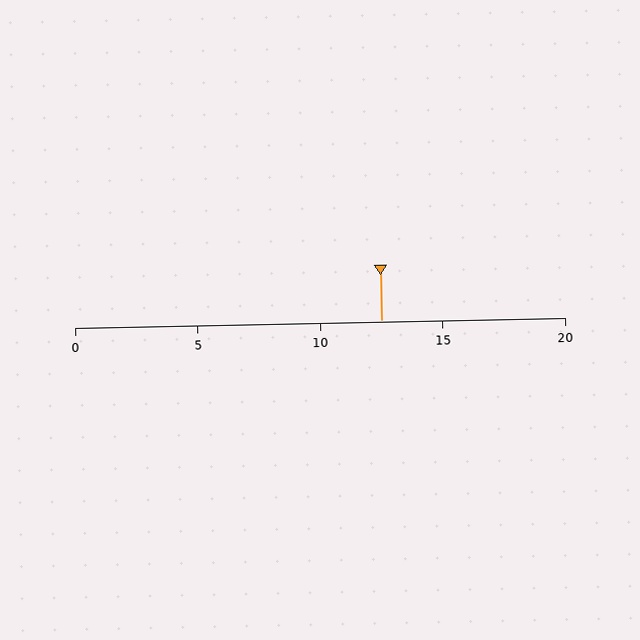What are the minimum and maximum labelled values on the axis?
The axis runs from 0 to 20.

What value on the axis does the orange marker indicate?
The marker indicates approximately 12.5.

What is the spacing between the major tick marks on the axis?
The major ticks are spaced 5 apart.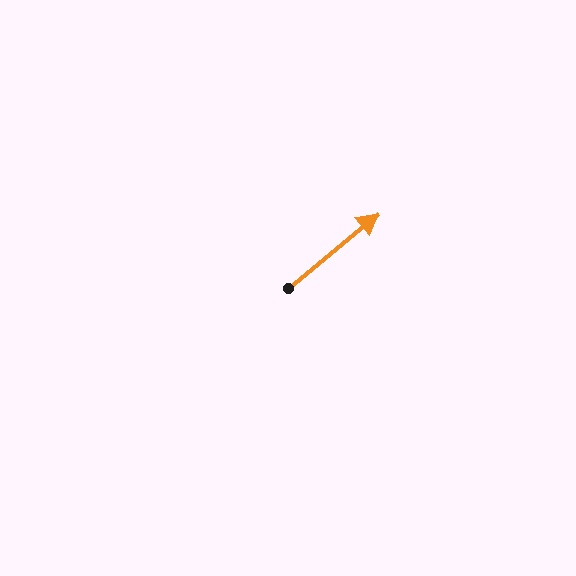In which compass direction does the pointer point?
Northeast.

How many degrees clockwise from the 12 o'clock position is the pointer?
Approximately 50 degrees.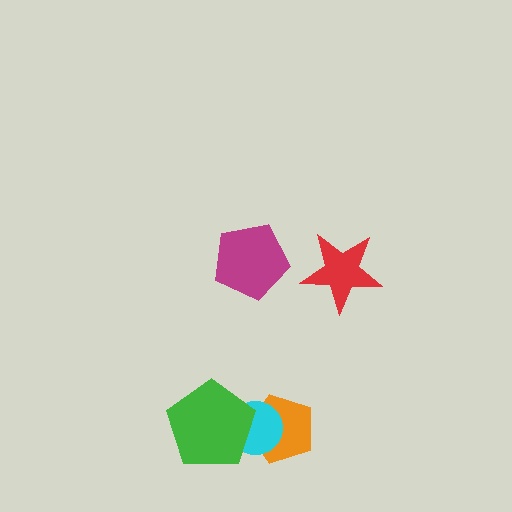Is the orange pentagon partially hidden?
Yes, it is partially covered by another shape.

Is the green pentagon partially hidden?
No, no other shape covers it.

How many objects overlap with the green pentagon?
2 objects overlap with the green pentagon.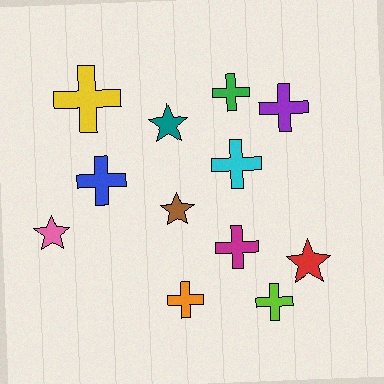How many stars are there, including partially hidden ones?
There are 4 stars.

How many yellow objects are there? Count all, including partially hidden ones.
There is 1 yellow object.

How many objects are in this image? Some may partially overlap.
There are 12 objects.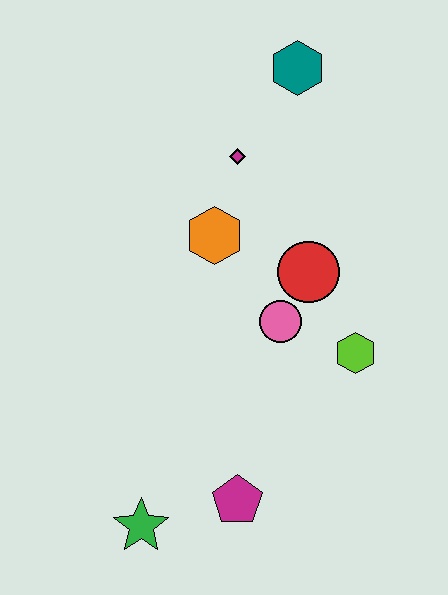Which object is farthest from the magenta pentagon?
The teal hexagon is farthest from the magenta pentagon.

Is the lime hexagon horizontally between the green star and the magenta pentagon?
No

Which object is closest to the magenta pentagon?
The green star is closest to the magenta pentagon.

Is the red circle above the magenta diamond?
No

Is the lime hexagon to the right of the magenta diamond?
Yes